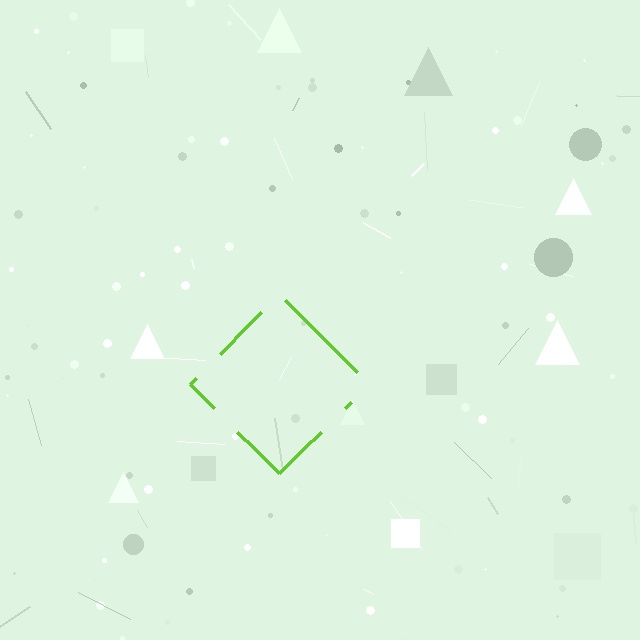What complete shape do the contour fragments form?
The contour fragments form a diamond.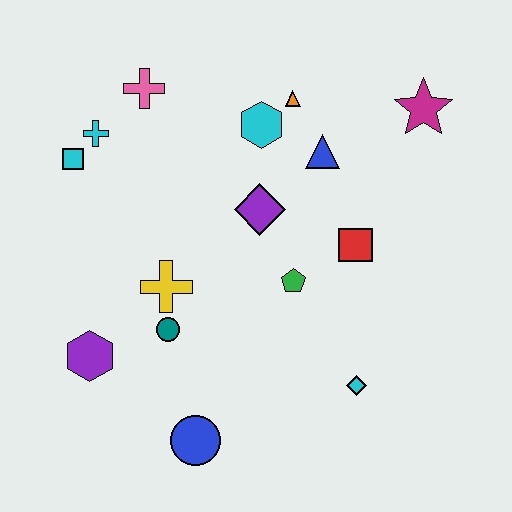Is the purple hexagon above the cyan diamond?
Yes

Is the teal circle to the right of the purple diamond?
No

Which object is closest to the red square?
The green pentagon is closest to the red square.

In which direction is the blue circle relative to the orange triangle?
The blue circle is below the orange triangle.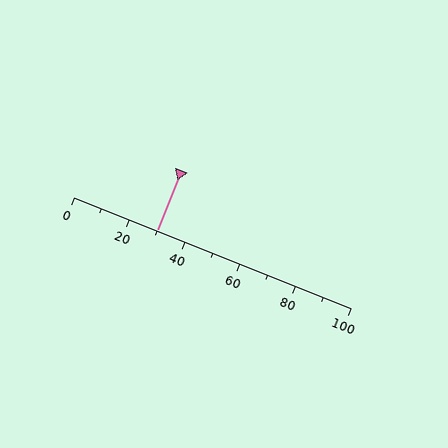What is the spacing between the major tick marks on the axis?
The major ticks are spaced 20 apart.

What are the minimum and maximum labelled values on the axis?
The axis runs from 0 to 100.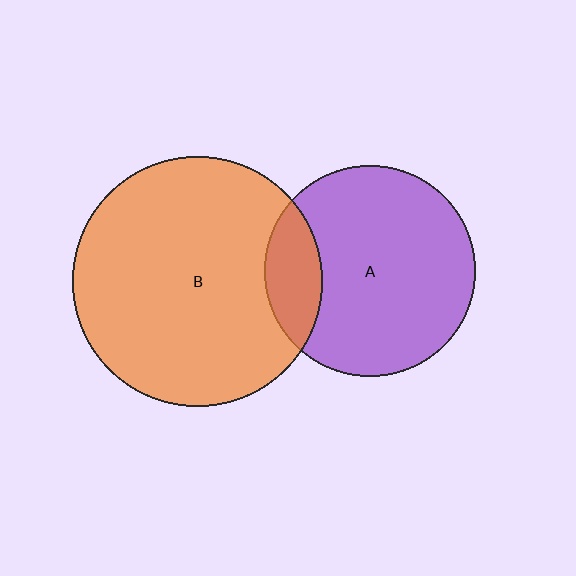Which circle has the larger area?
Circle B (orange).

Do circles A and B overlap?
Yes.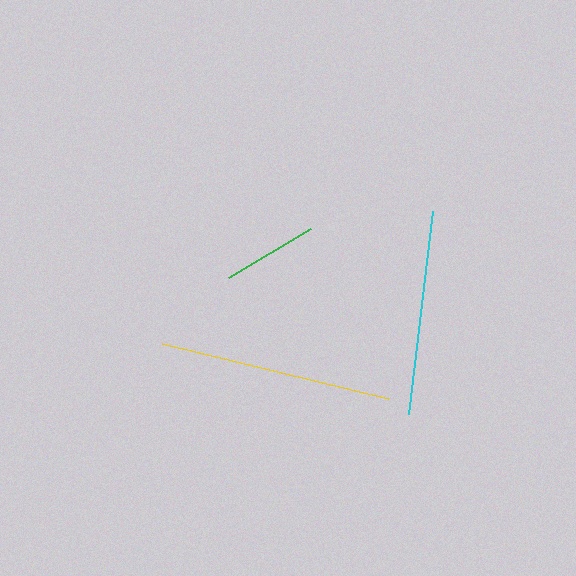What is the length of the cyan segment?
The cyan segment is approximately 204 pixels long.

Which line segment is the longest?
The yellow line is the longest at approximately 233 pixels.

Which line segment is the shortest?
The green line is the shortest at approximately 95 pixels.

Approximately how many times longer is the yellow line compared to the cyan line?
The yellow line is approximately 1.1 times the length of the cyan line.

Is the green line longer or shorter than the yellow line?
The yellow line is longer than the green line.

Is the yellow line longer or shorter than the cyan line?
The yellow line is longer than the cyan line.